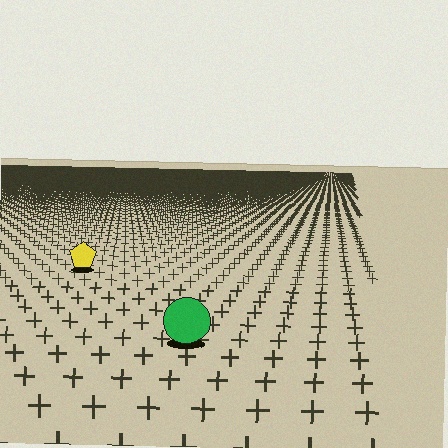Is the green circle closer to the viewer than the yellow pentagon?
Yes. The green circle is closer — you can tell from the texture gradient: the ground texture is coarser near it.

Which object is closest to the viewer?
The green circle is closest. The texture marks near it are larger and more spread out.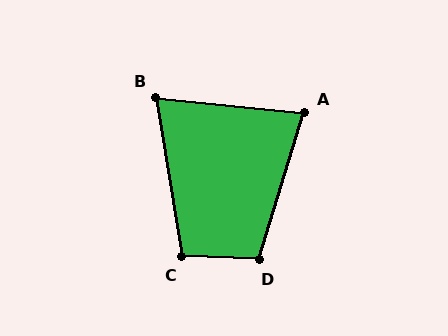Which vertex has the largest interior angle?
D, at approximately 105 degrees.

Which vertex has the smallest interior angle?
B, at approximately 75 degrees.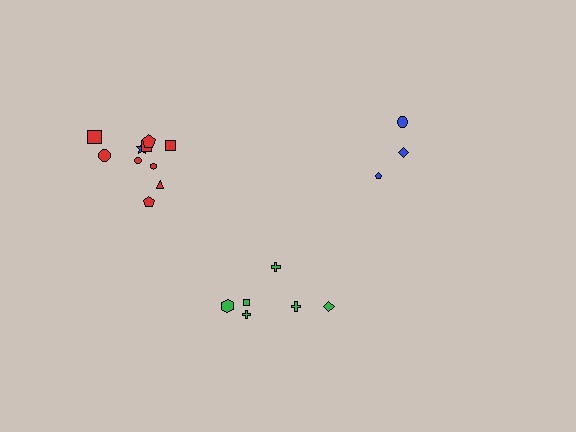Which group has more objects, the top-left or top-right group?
The top-left group.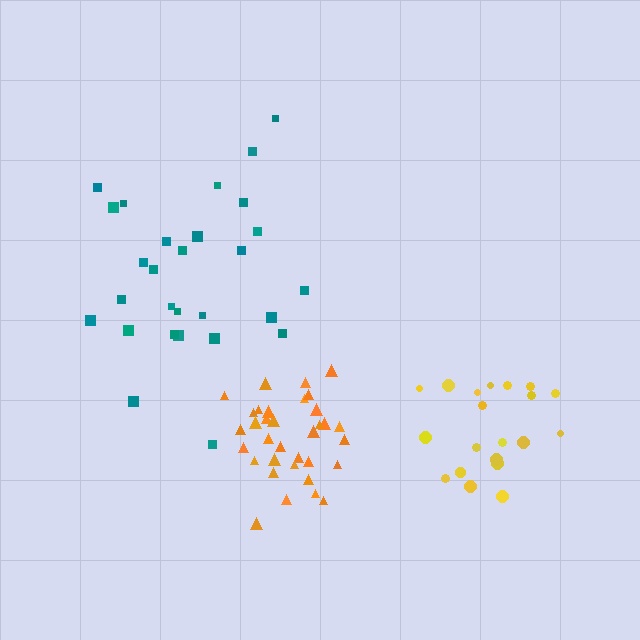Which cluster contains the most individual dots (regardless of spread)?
Orange (34).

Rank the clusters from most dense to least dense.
orange, yellow, teal.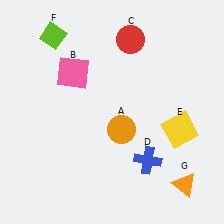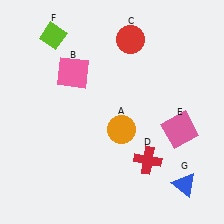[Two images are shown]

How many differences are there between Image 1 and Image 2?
There are 3 differences between the two images.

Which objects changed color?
D changed from blue to red. E changed from yellow to pink. G changed from orange to blue.